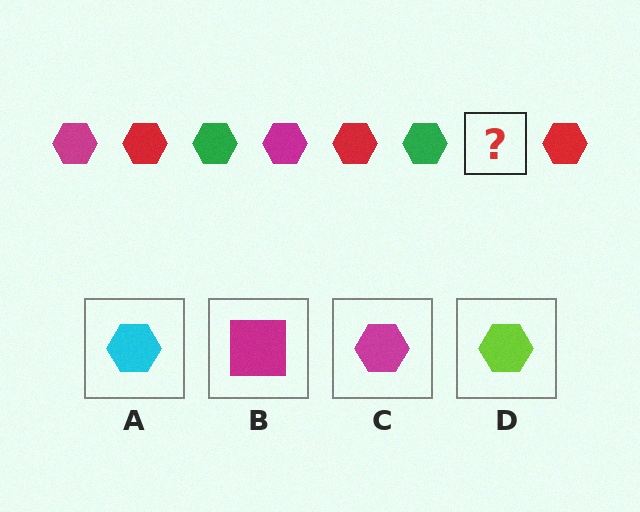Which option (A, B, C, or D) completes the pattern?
C.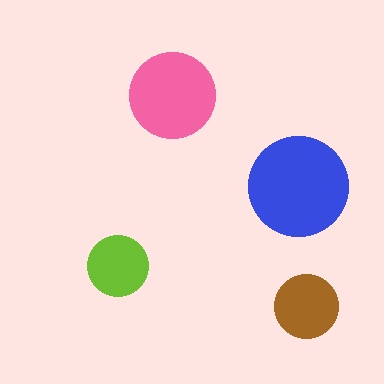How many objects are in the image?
There are 4 objects in the image.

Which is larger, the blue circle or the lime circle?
The blue one.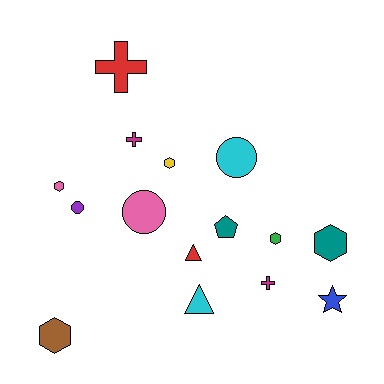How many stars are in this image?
There is 1 star.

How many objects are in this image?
There are 15 objects.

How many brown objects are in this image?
There is 1 brown object.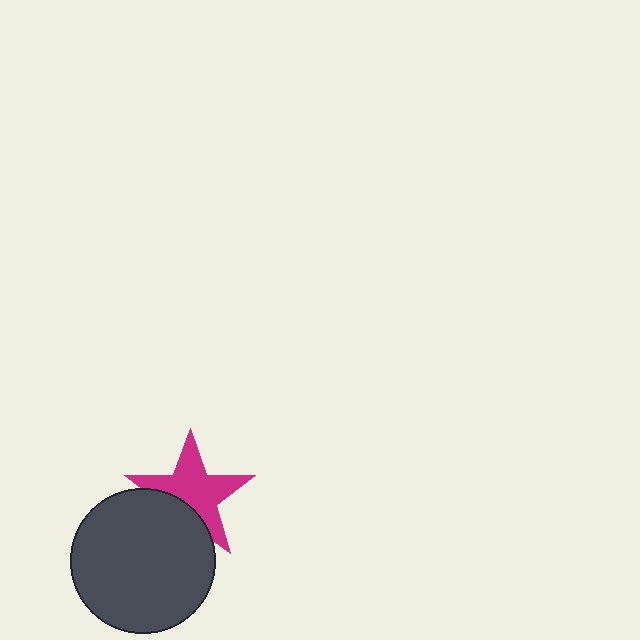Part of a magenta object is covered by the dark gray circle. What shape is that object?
It is a star.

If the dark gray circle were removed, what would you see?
You would see the complete magenta star.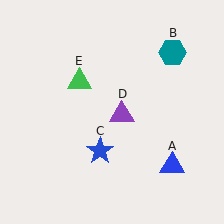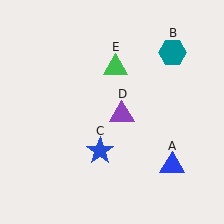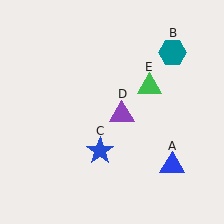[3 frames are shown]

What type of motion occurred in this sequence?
The green triangle (object E) rotated clockwise around the center of the scene.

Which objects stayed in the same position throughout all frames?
Blue triangle (object A) and teal hexagon (object B) and blue star (object C) and purple triangle (object D) remained stationary.